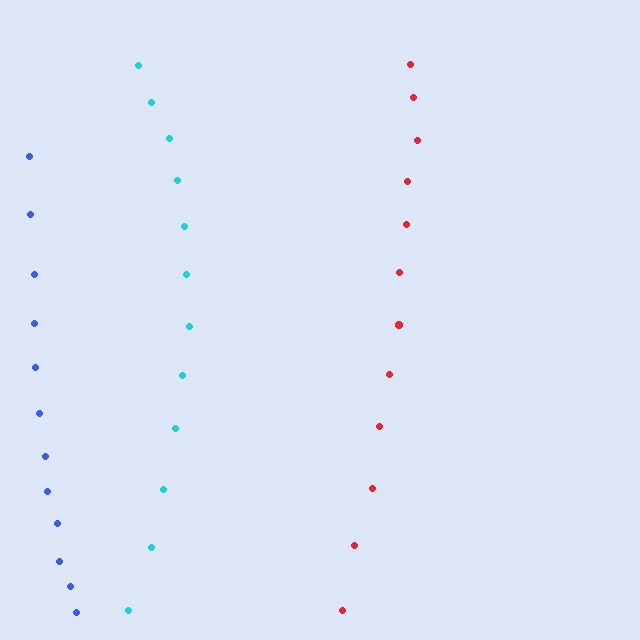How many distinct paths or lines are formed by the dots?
There are 3 distinct paths.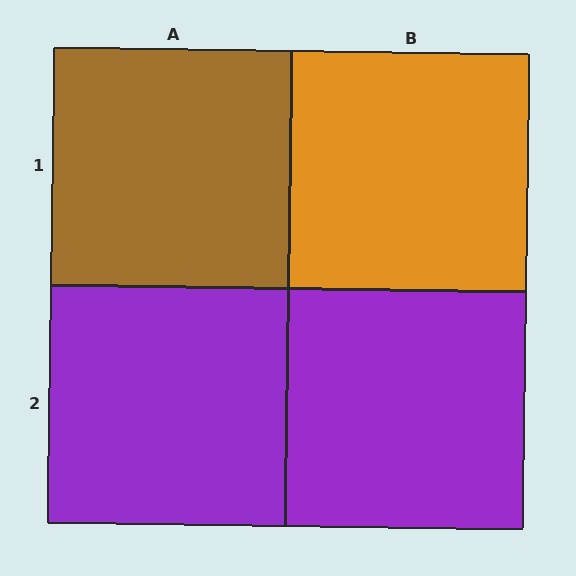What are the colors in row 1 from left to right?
Brown, orange.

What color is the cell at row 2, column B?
Purple.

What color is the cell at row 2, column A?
Purple.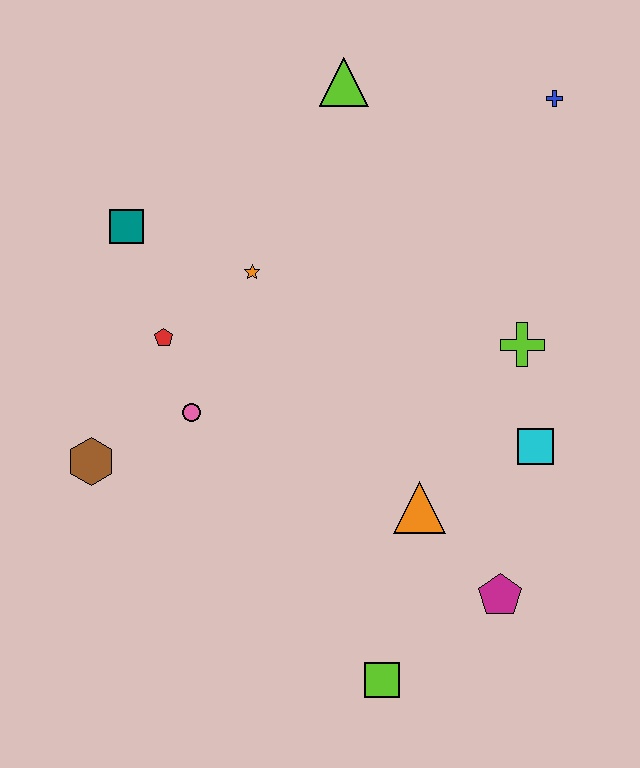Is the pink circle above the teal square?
No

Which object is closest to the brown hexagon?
The pink circle is closest to the brown hexagon.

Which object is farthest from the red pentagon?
The blue cross is farthest from the red pentagon.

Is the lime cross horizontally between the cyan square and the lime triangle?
Yes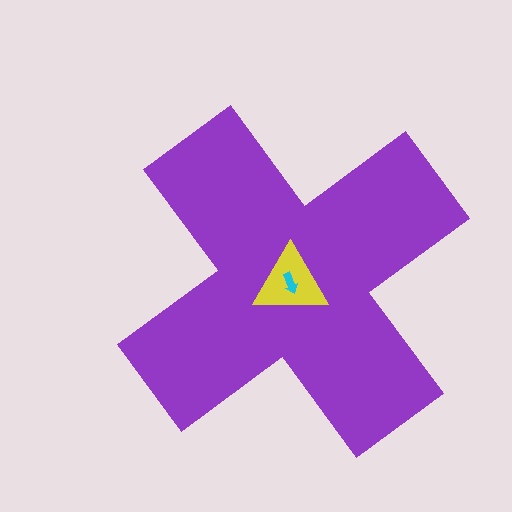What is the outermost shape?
The purple cross.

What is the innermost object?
The cyan arrow.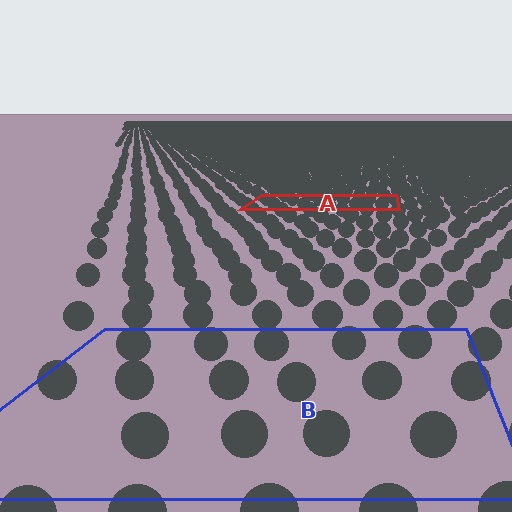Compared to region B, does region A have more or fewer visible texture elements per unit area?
Region A has more texture elements per unit area — they are packed more densely because it is farther away.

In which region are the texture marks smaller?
The texture marks are smaller in region A, because it is farther away.